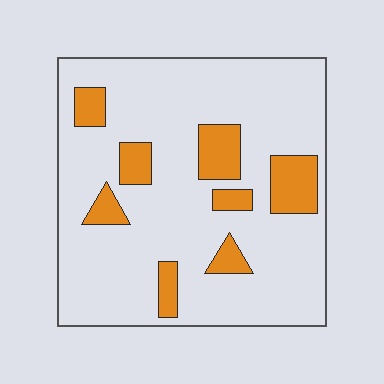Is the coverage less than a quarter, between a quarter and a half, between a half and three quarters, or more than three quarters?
Less than a quarter.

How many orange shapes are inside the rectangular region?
8.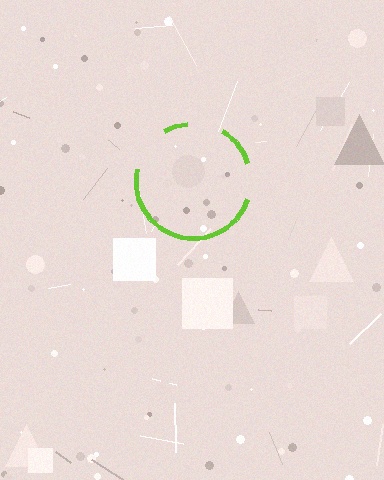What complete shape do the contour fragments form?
The contour fragments form a circle.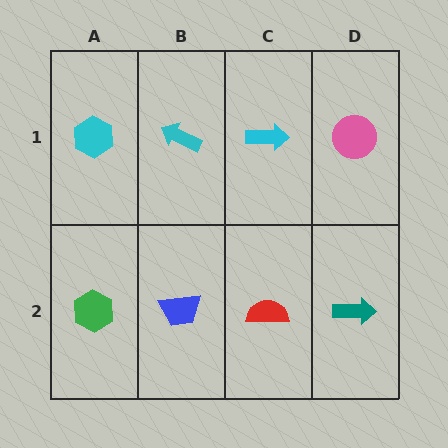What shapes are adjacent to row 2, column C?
A cyan arrow (row 1, column C), a blue trapezoid (row 2, column B), a teal arrow (row 2, column D).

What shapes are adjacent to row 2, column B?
A cyan arrow (row 1, column B), a green hexagon (row 2, column A), a red semicircle (row 2, column C).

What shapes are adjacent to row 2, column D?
A pink circle (row 1, column D), a red semicircle (row 2, column C).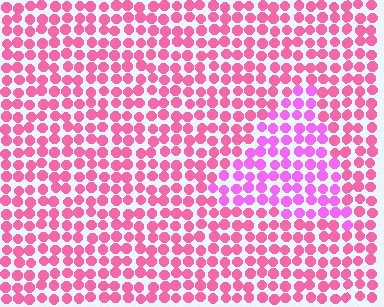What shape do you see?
I see a triangle.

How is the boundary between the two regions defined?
The boundary is defined purely by a slight shift in hue (about 32 degrees). Spacing, size, and orientation are identical on both sides.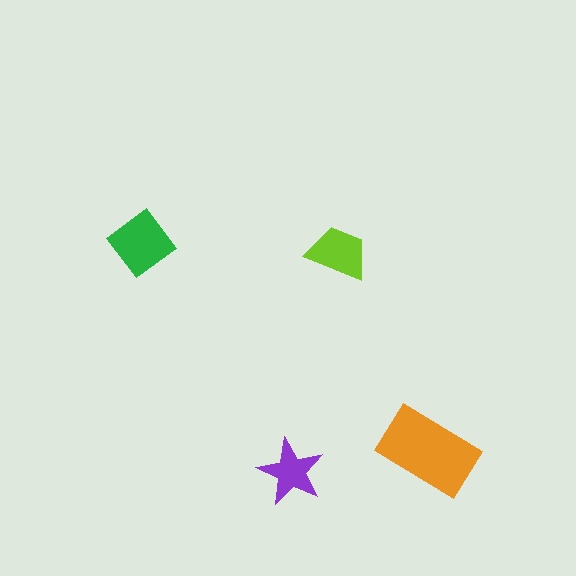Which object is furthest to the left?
The green diamond is leftmost.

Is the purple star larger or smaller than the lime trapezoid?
Smaller.